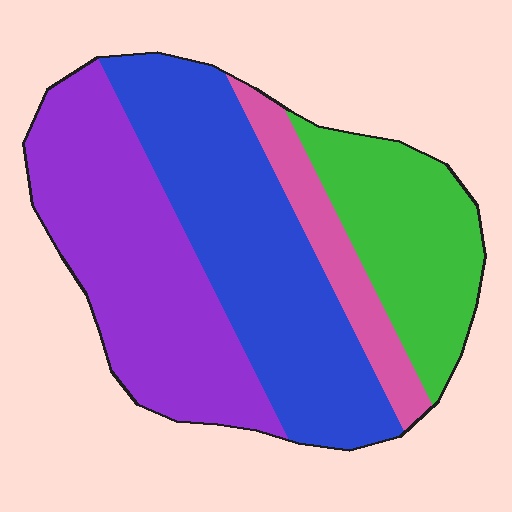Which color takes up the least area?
Pink, at roughly 10%.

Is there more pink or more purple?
Purple.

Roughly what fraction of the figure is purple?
Purple takes up about one third (1/3) of the figure.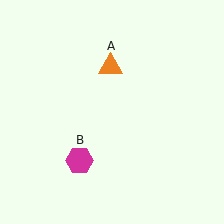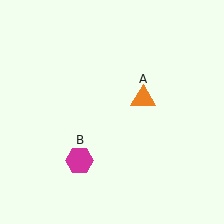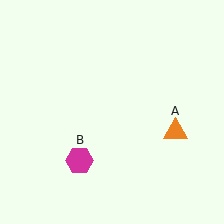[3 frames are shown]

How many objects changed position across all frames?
1 object changed position: orange triangle (object A).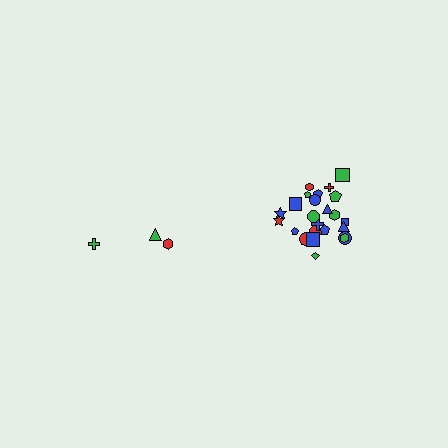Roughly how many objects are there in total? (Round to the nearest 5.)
Roughly 30 objects in total.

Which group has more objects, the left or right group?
The right group.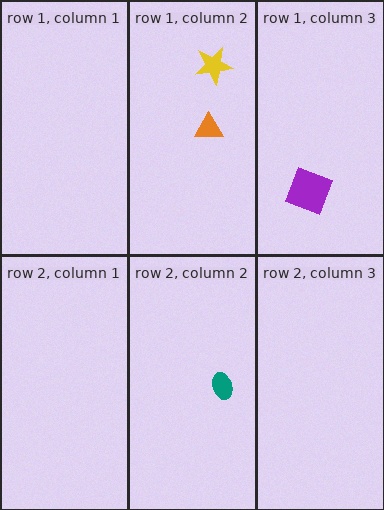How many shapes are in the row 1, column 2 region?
2.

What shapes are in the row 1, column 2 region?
The yellow star, the orange triangle.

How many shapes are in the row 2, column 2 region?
1.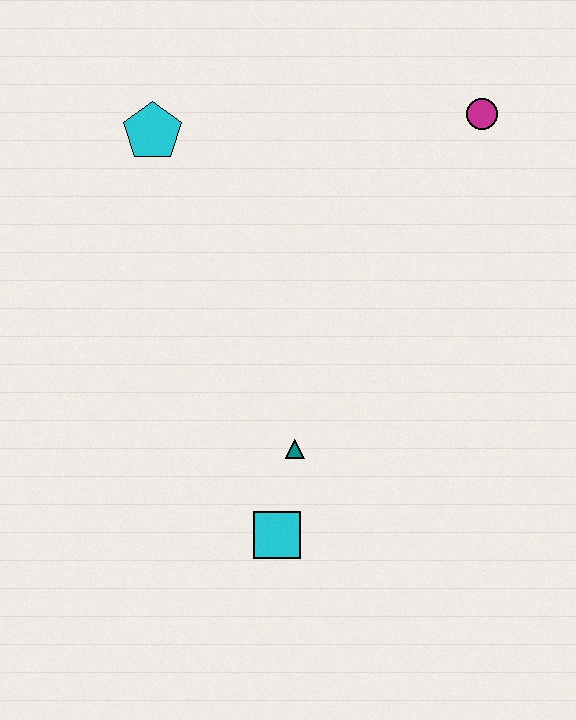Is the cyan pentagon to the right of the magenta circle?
No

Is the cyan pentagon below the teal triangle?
No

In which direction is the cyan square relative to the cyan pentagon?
The cyan square is below the cyan pentagon.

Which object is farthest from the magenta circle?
The cyan square is farthest from the magenta circle.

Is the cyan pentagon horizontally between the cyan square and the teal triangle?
No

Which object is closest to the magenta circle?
The cyan pentagon is closest to the magenta circle.